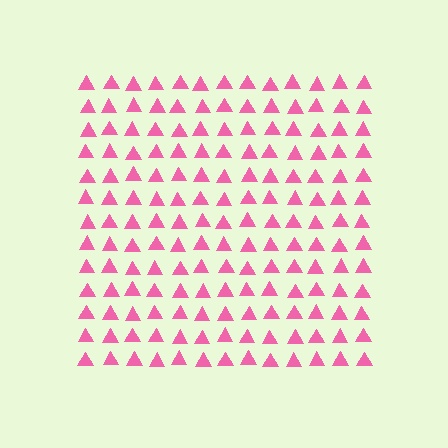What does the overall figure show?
The overall figure shows a square.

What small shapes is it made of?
It is made of small triangles.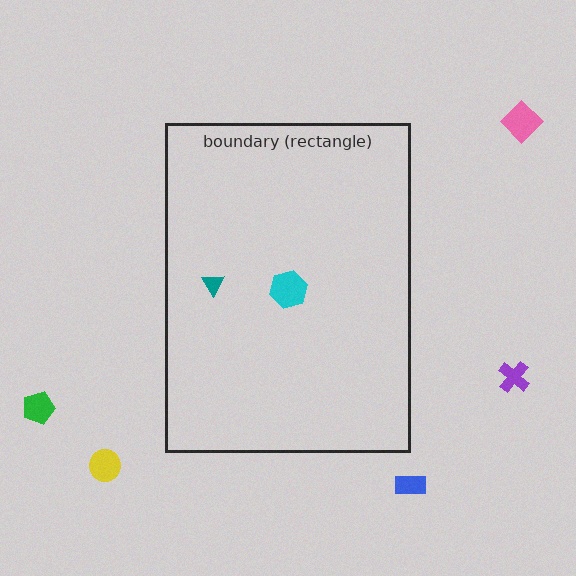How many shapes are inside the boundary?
2 inside, 5 outside.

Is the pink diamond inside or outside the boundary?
Outside.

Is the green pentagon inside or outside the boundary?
Outside.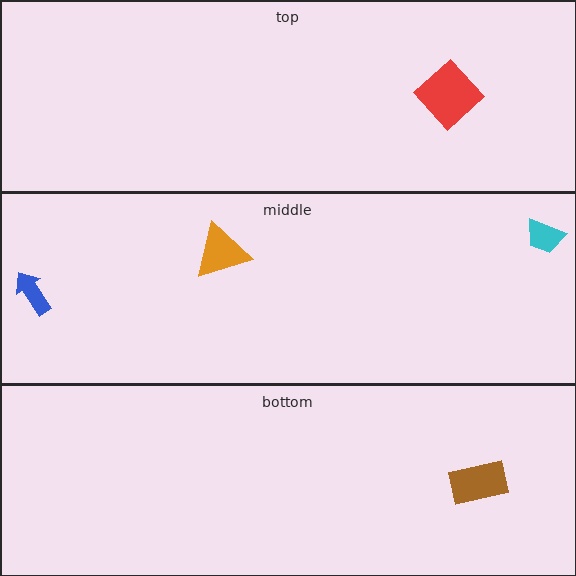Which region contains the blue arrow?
The middle region.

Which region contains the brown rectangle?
The bottom region.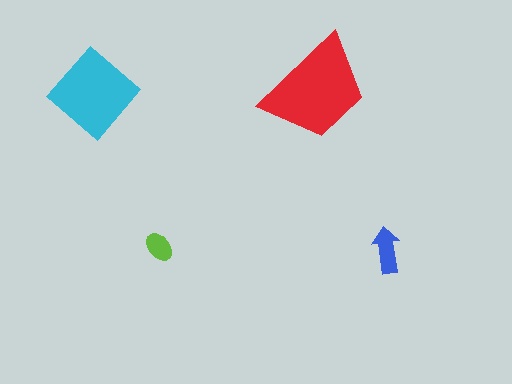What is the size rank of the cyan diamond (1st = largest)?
2nd.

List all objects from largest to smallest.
The red trapezoid, the cyan diamond, the blue arrow, the lime ellipse.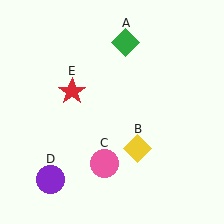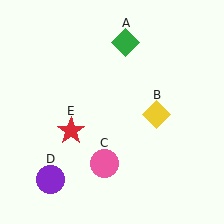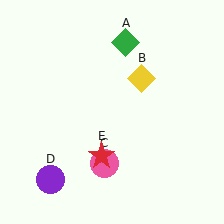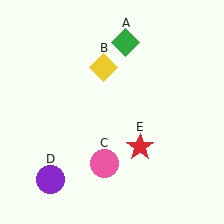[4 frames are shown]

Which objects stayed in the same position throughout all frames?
Green diamond (object A) and pink circle (object C) and purple circle (object D) remained stationary.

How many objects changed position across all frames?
2 objects changed position: yellow diamond (object B), red star (object E).